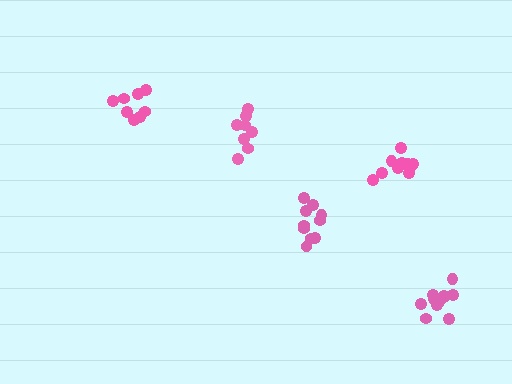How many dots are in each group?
Group 1: 11 dots, Group 2: 10 dots, Group 3: 10 dots, Group 4: 8 dots, Group 5: 8 dots (47 total).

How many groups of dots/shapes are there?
There are 5 groups.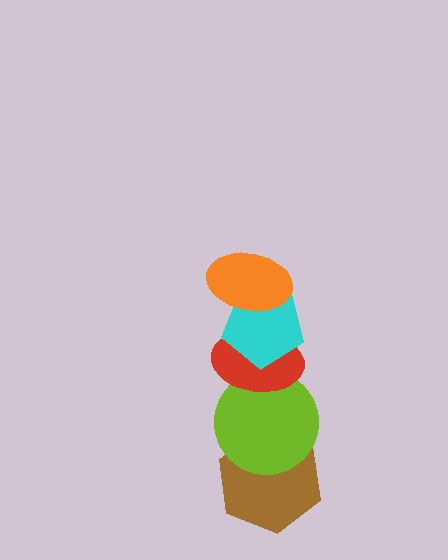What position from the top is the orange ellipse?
The orange ellipse is 1st from the top.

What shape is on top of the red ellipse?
The cyan pentagon is on top of the red ellipse.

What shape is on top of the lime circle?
The red ellipse is on top of the lime circle.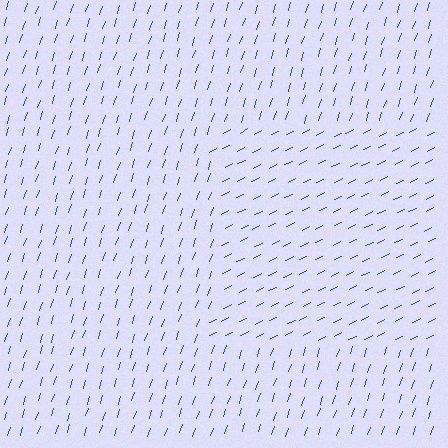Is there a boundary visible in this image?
Yes, there is a texture boundary formed by a change in line orientation.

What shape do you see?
I see a rectangle.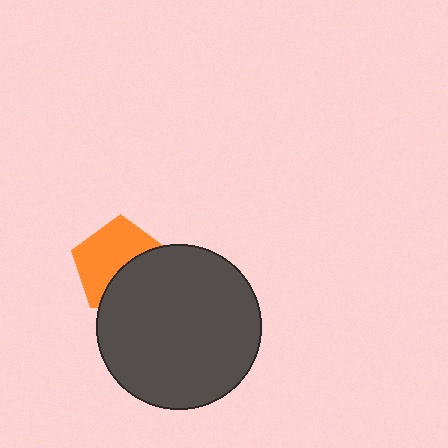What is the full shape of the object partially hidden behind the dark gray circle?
The partially hidden object is an orange pentagon.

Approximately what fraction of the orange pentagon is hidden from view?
Roughly 42% of the orange pentagon is hidden behind the dark gray circle.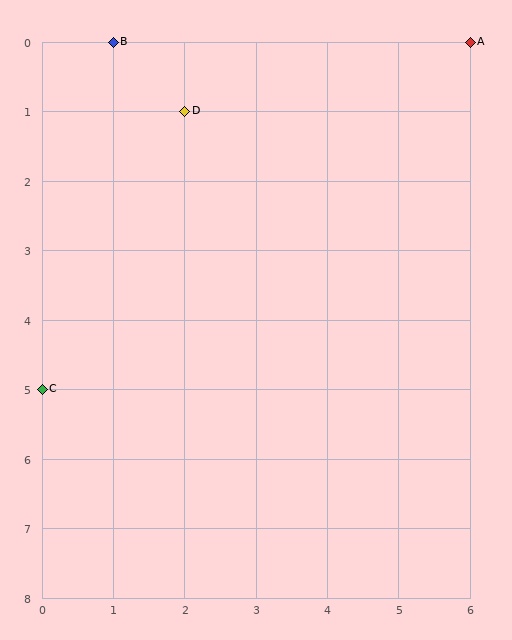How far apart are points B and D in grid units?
Points B and D are 1 column and 1 row apart (about 1.4 grid units diagonally).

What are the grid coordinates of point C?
Point C is at grid coordinates (0, 5).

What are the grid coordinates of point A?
Point A is at grid coordinates (6, 0).